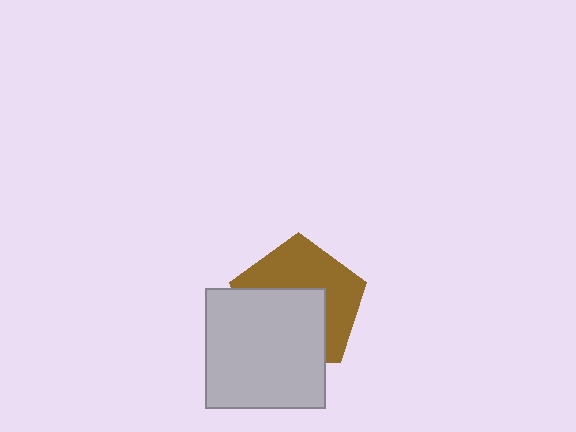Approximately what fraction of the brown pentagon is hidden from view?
Roughly 50% of the brown pentagon is hidden behind the light gray square.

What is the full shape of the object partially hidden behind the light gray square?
The partially hidden object is a brown pentagon.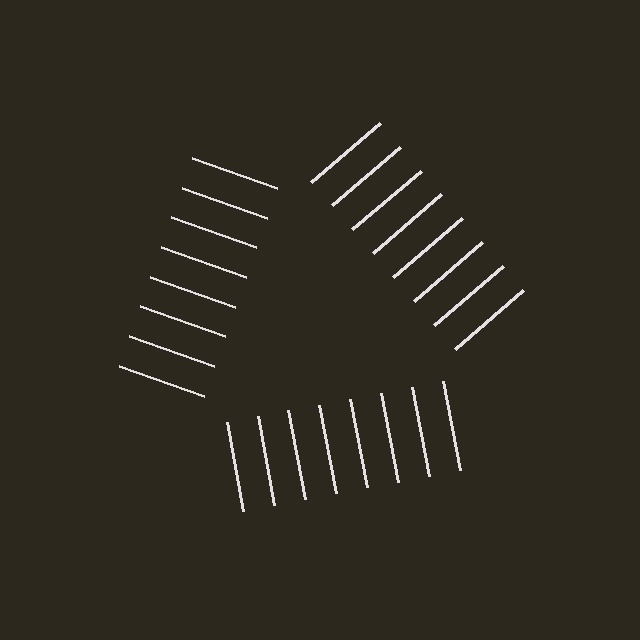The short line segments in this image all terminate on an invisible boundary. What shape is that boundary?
An illusory triangle — the line segments terminate on its edges but no continuous stroke is drawn.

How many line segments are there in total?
24 — 8 along each of the 3 edges.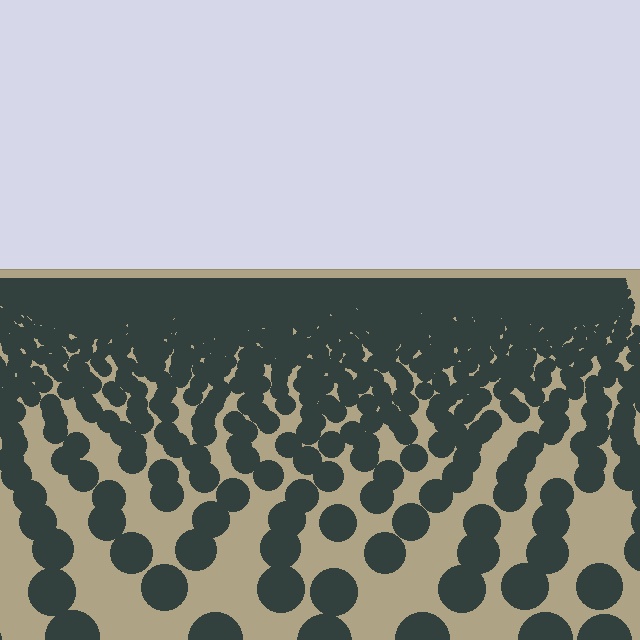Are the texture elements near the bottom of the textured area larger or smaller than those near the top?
Larger. Near the bottom, elements are closer to the viewer and appear at a bigger on-screen size.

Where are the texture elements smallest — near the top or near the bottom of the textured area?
Near the top.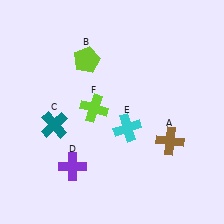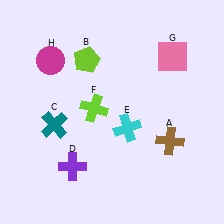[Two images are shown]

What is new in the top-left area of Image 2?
A magenta circle (H) was added in the top-left area of Image 2.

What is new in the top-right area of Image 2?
A pink square (G) was added in the top-right area of Image 2.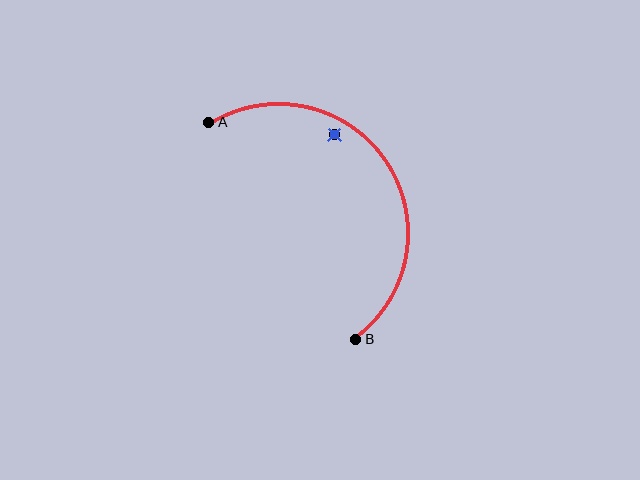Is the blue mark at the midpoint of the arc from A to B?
No — the blue mark does not lie on the arc at all. It sits slightly inside the curve.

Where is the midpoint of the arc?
The arc midpoint is the point on the curve farthest from the straight line joining A and B. It sits above and to the right of that line.